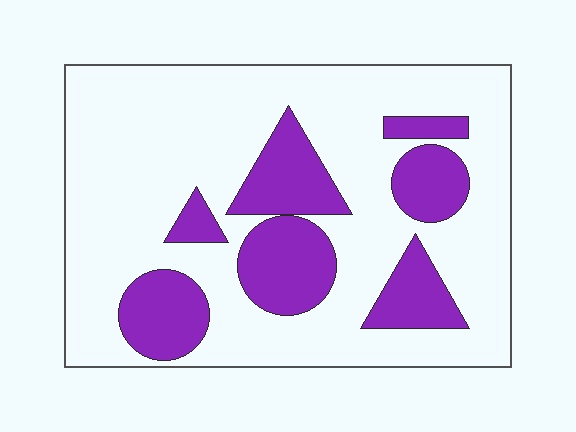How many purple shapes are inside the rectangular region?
7.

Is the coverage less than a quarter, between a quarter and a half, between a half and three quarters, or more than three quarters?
Between a quarter and a half.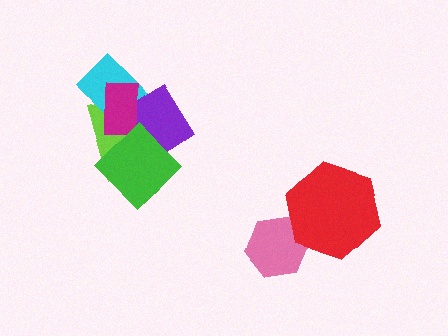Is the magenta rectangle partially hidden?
Yes, it is partially covered by another shape.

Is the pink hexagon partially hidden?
Yes, it is partially covered by another shape.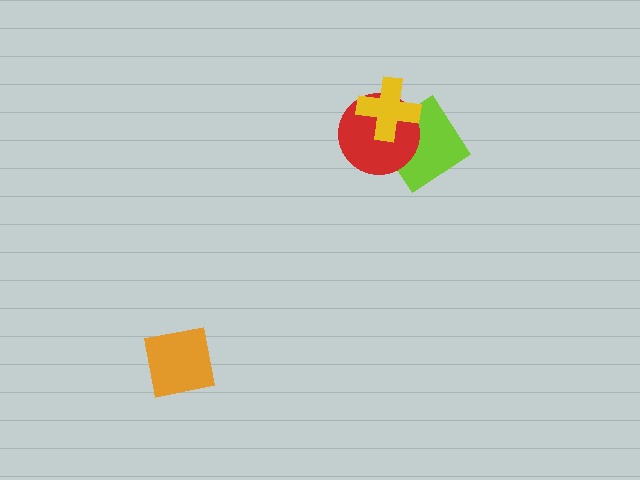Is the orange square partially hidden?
No, no other shape covers it.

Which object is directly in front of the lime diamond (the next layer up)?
The red circle is directly in front of the lime diamond.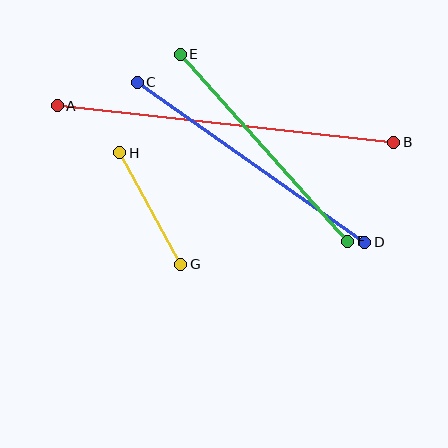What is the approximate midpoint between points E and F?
The midpoint is at approximately (264, 148) pixels.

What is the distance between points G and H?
The distance is approximately 127 pixels.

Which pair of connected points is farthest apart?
Points A and B are farthest apart.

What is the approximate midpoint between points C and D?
The midpoint is at approximately (251, 162) pixels.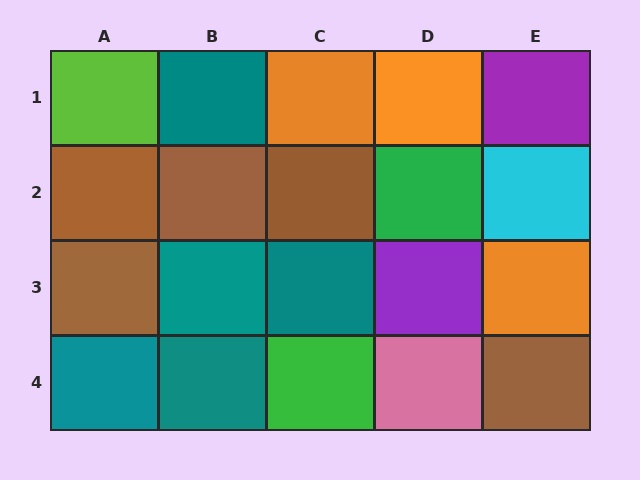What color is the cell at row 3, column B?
Teal.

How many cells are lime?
1 cell is lime.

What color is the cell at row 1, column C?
Orange.